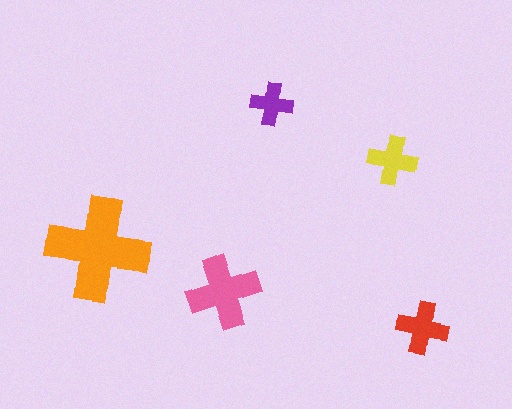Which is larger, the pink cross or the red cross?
The pink one.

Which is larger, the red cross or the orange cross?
The orange one.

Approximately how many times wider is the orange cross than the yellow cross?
About 2 times wider.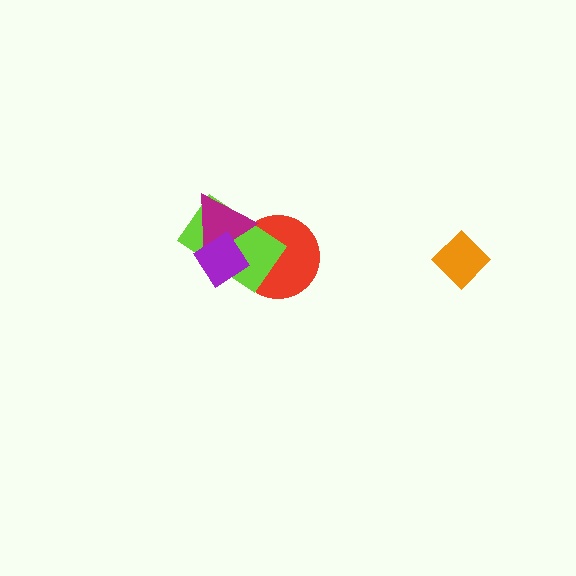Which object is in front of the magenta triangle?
The purple diamond is in front of the magenta triangle.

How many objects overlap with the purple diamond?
3 objects overlap with the purple diamond.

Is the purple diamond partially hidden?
No, no other shape covers it.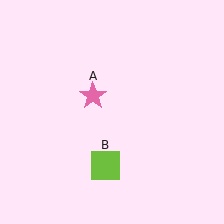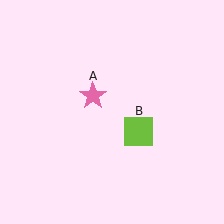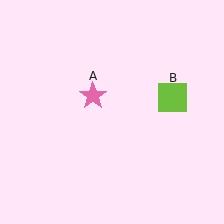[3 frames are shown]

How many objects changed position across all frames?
1 object changed position: lime square (object B).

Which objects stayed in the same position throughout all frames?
Pink star (object A) remained stationary.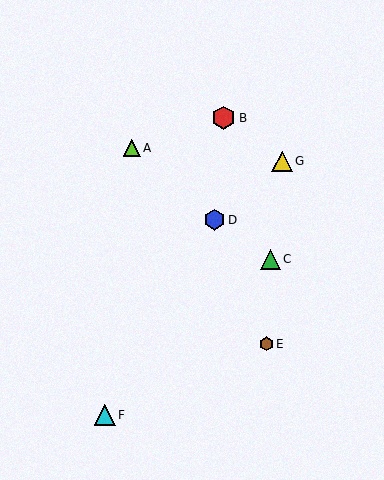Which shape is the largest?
The red hexagon (labeled B) is the largest.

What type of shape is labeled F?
Shape F is a cyan triangle.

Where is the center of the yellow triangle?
The center of the yellow triangle is at (282, 161).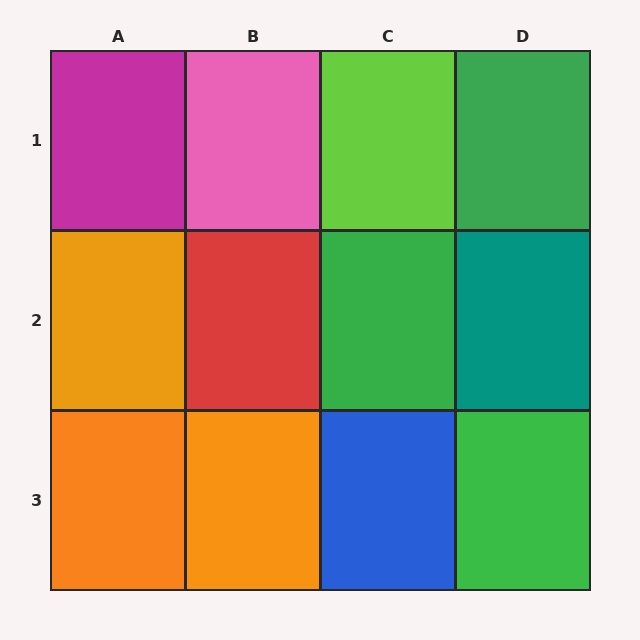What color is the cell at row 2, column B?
Red.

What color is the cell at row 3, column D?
Green.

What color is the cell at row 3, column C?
Blue.